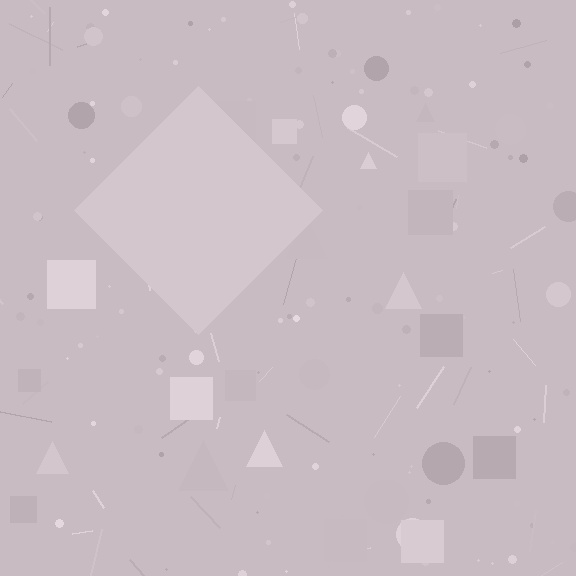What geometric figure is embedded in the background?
A diamond is embedded in the background.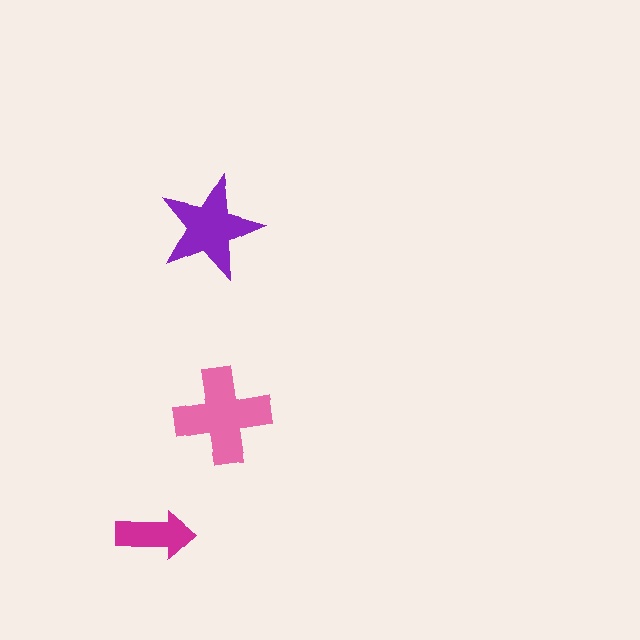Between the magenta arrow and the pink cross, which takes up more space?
The pink cross.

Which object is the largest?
The pink cross.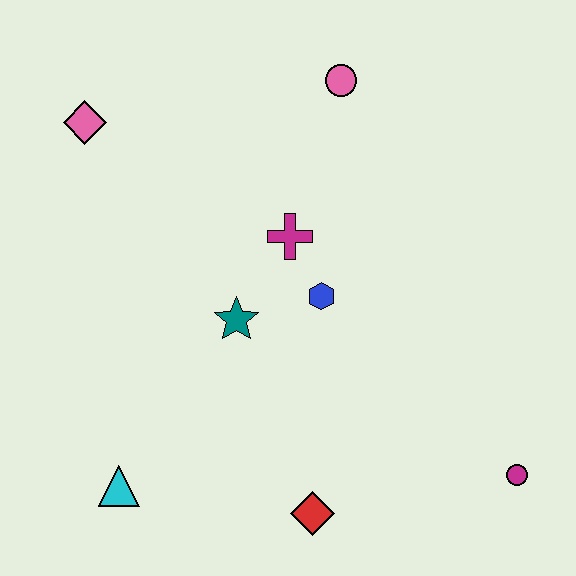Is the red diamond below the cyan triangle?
Yes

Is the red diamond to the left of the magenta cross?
No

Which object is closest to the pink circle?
The magenta cross is closest to the pink circle.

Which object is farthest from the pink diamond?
The magenta circle is farthest from the pink diamond.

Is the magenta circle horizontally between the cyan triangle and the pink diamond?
No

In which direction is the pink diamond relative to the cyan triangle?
The pink diamond is above the cyan triangle.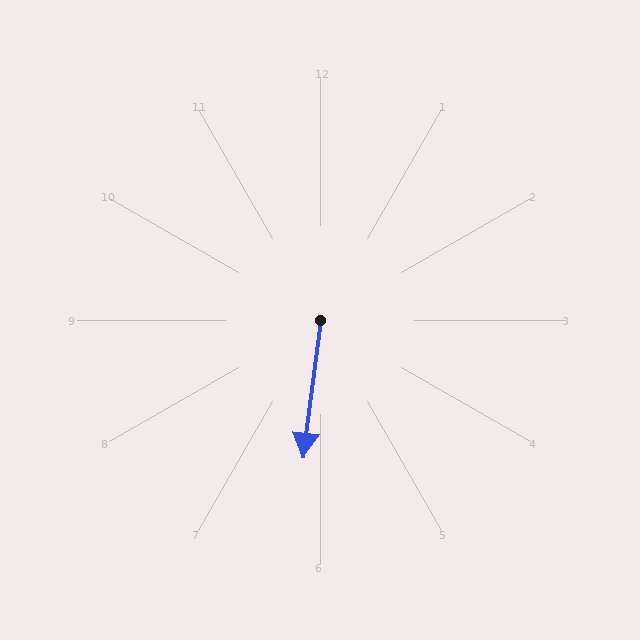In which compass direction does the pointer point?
South.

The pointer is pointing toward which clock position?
Roughly 6 o'clock.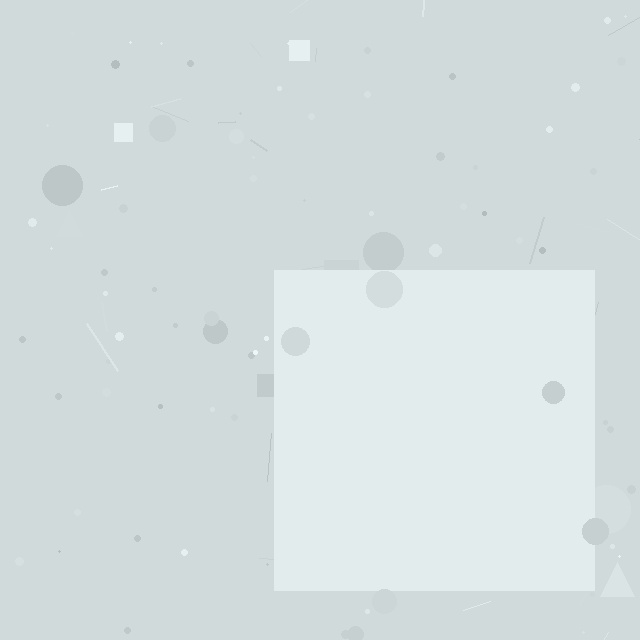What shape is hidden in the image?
A square is hidden in the image.